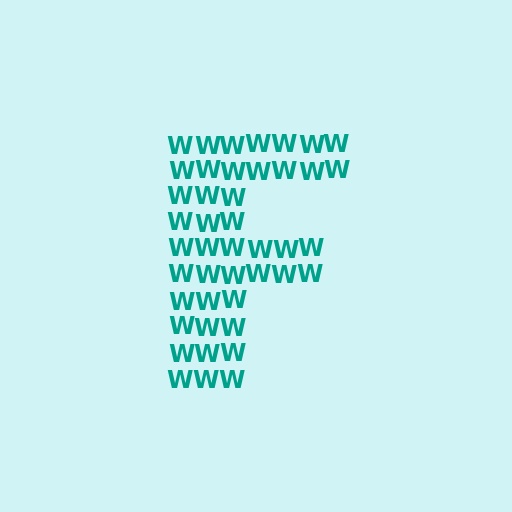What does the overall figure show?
The overall figure shows the letter F.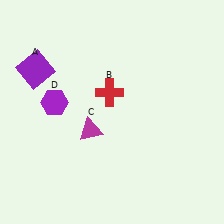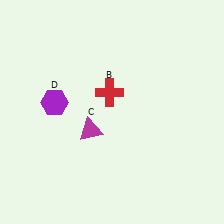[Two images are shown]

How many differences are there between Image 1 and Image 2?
There is 1 difference between the two images.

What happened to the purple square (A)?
The purple square (A) was removed in Image 2. It was in the top-left area of Image 1.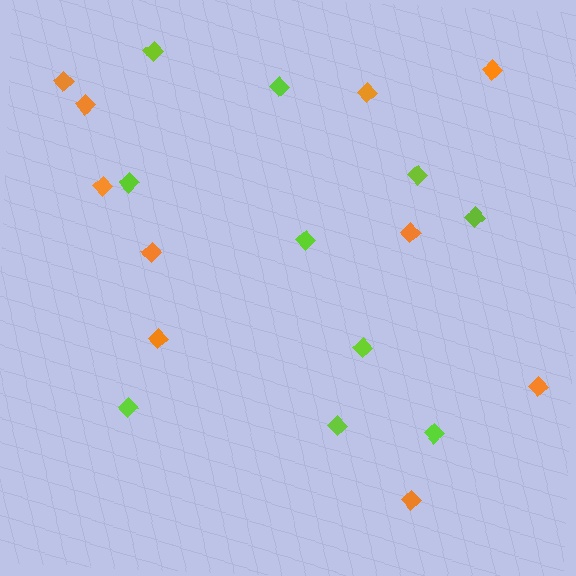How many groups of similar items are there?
There are 2 groups: one group of orange diamonds (10) and one group of lime diamonds (10).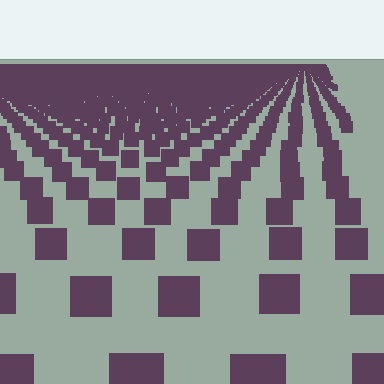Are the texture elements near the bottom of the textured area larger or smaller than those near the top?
Larger. Near the bottom, elements are closer to the viewer and appear at a bigger on-screen size.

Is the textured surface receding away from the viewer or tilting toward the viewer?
The surface is receding away from the viewer. Texture elements get smaller and denser toward the top.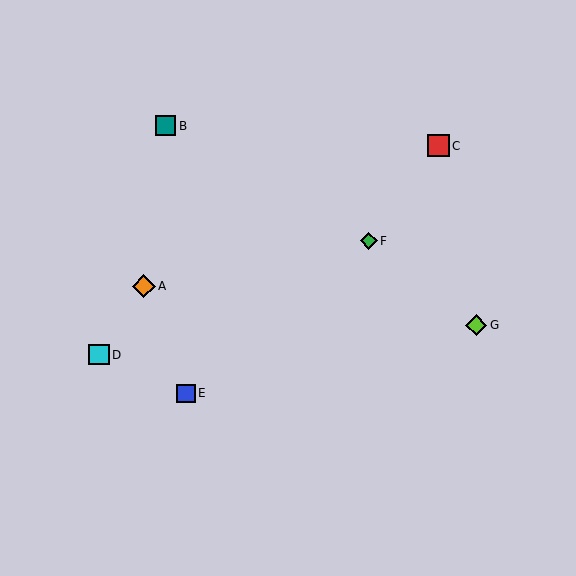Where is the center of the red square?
The center of the red square is at (438, 146).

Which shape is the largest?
The orange diamond (labeled A) is the largest.